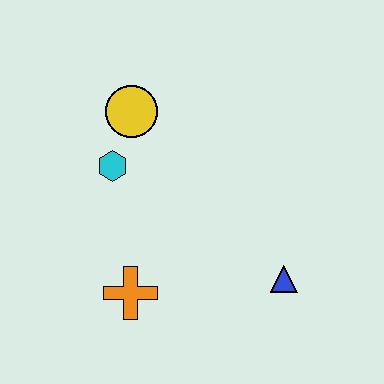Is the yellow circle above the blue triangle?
Yes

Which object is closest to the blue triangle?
The orange cross is closest to the blue triangle.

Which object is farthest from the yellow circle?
The blue triangle is farthest from the yellow circle.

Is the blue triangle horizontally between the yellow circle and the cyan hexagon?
No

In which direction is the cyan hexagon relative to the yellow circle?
The cyan hexagon is below the yellow circle.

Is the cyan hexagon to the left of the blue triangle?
Yes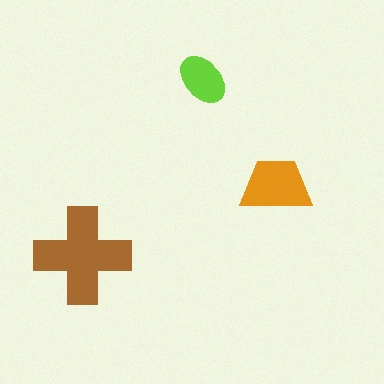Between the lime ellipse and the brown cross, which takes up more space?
The brown cross.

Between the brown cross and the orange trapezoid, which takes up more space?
The brown cross.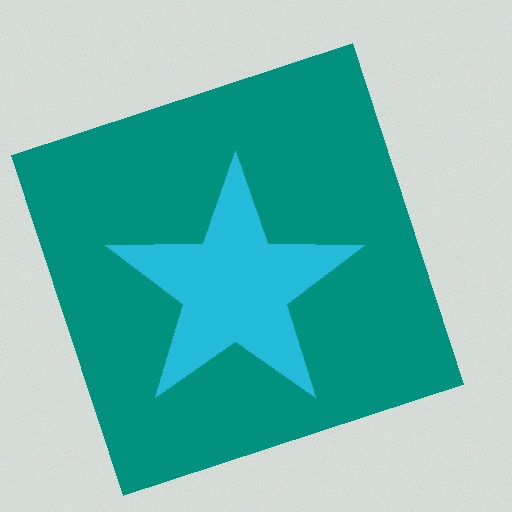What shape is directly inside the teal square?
The cyan star.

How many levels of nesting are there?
2.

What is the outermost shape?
The teal square.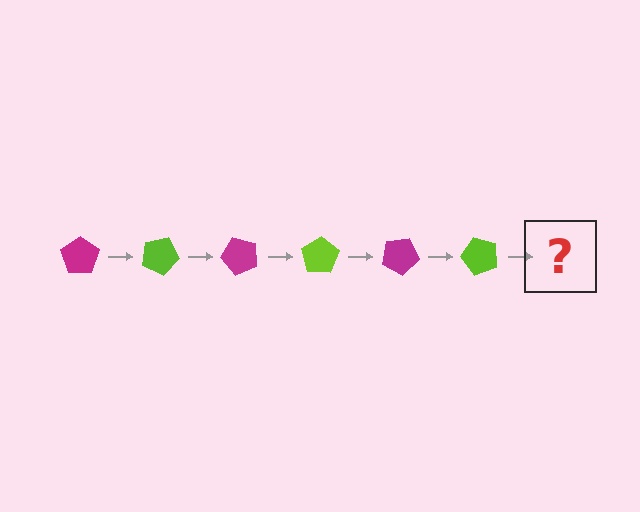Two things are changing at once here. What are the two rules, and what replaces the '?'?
The two rules are that it rotates 25 degrees each step and the color cycles through magenta and lime. The '?' should be a magenta pentagon, rotated 150 degrees from the start.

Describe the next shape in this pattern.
It should be a magenta pentagon, rotated 150 degrees from the start.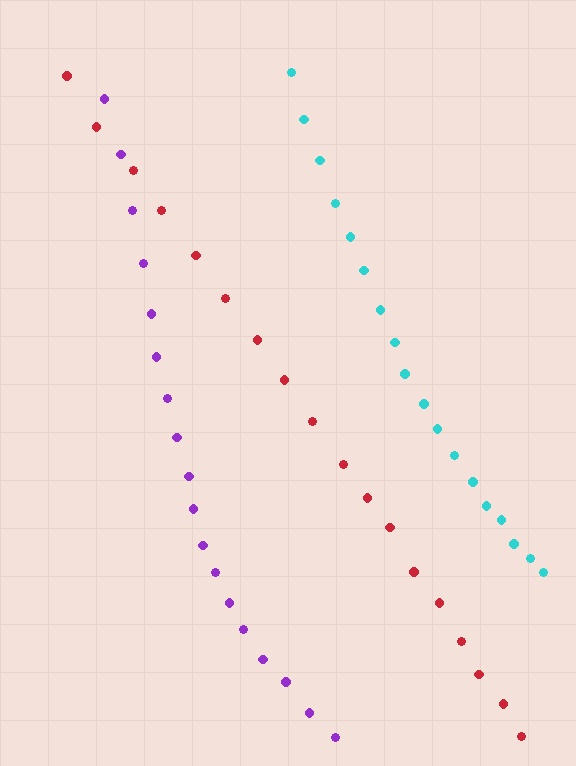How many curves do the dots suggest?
There are 3 distinct paths.